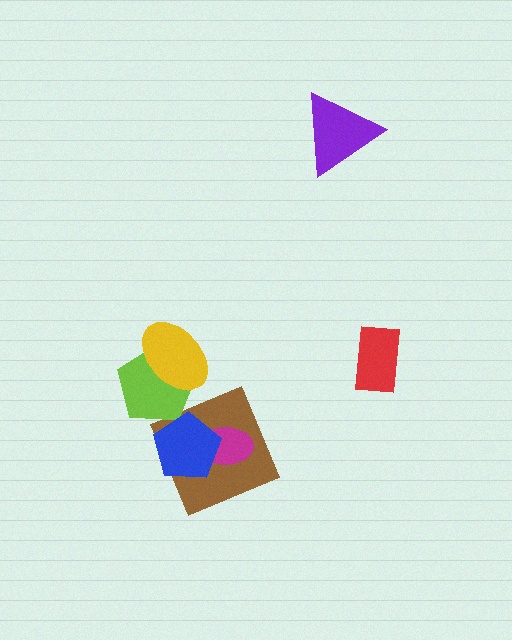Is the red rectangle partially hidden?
No, no other shape covers it.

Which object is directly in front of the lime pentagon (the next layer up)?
The blue pentagon is directly in front of the lime pentagon.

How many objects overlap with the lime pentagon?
2 objects overlap with the lime pentagon.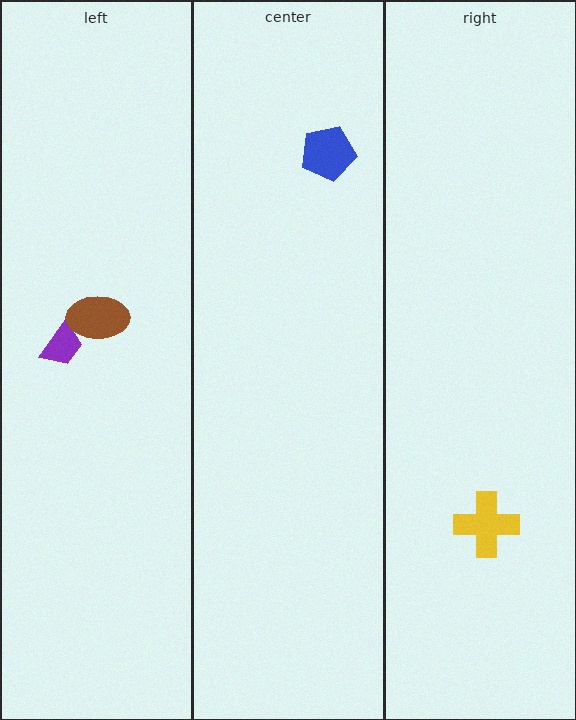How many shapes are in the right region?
1.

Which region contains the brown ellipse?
The left region.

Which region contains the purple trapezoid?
The left region.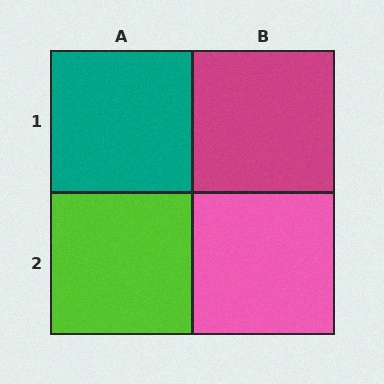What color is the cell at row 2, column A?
Lime.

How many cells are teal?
1 cell is teal.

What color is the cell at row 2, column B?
Pink.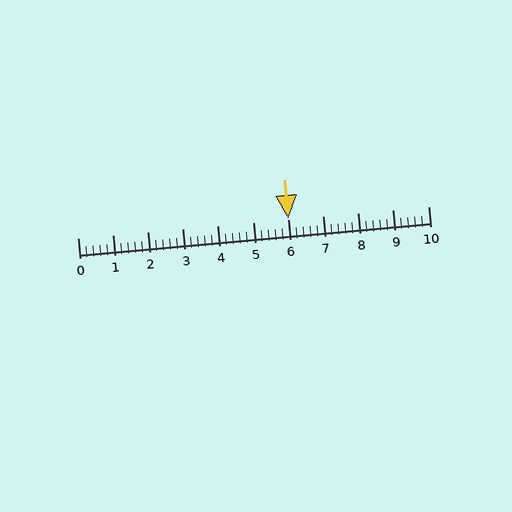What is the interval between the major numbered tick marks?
The major tick marks are spaced 1 units apart.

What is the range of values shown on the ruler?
The ruler shows values from 0 to 10.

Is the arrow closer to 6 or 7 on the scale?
The arrow is closer to 6.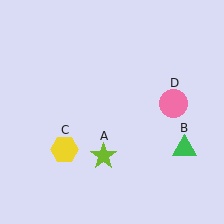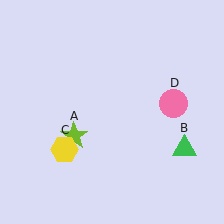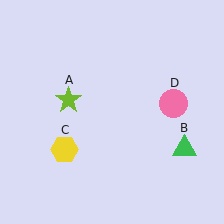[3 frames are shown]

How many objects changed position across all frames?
1 object changed position: lime star (object A).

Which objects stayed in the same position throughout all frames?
Green triangle (object B) and yellow hexagon (object C) and pink circle (object D) remained stationary.